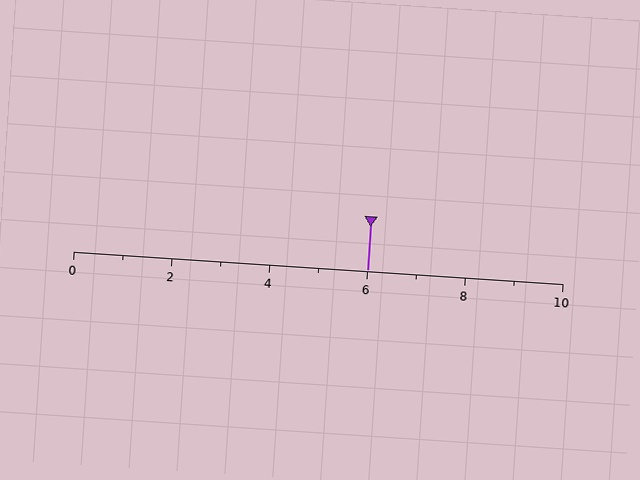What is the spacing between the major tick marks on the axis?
The major ticks are spaced 2 apart.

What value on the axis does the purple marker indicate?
The marker indicates approximately 6.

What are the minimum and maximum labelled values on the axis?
The axis runs from 0 to 10.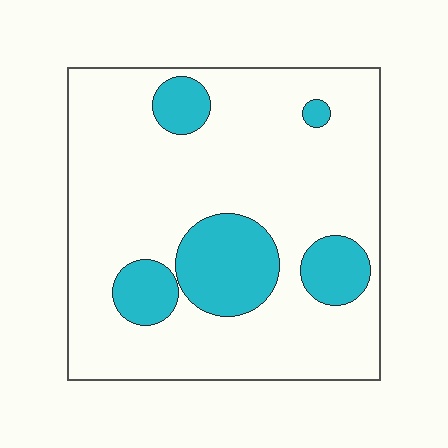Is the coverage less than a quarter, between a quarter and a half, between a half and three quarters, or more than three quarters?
Less than a quarter.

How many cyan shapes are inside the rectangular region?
5.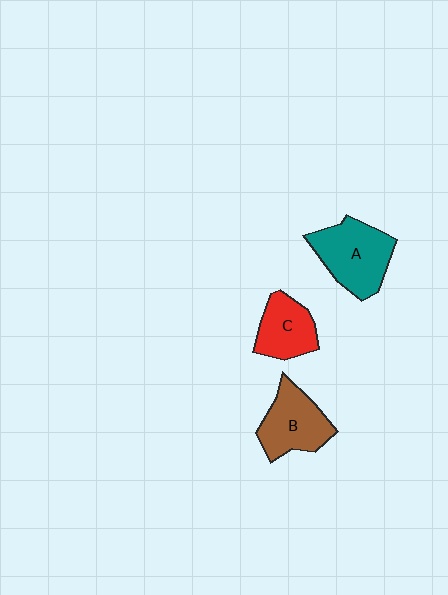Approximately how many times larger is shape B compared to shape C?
Approximately 1.2 times.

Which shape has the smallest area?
Shape C (red).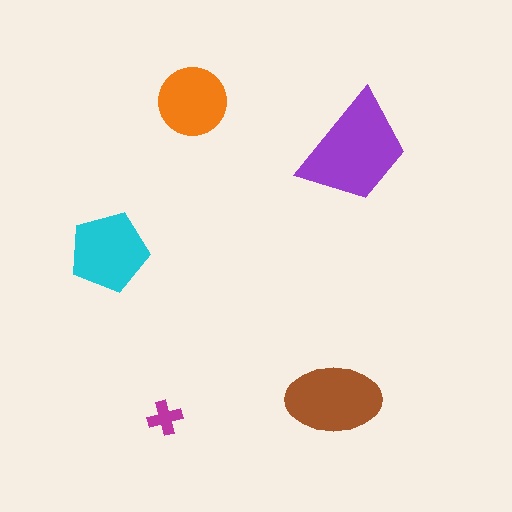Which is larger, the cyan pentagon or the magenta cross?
The cyan pentagon.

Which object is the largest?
The purple trapezoid.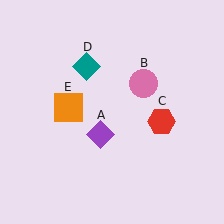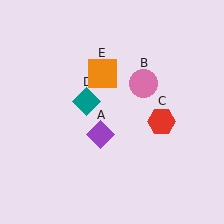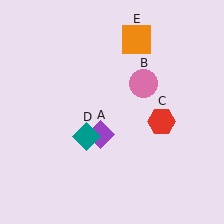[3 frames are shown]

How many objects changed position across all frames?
2 objects changed position: teal diamond (object D), orange square (object E).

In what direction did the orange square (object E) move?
The orange square (object E) moved up and to the right.